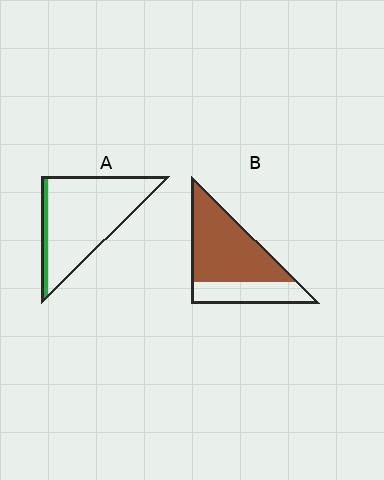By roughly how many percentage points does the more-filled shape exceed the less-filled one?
By roughly 60 percentage points (B over A).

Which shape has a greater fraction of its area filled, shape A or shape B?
Shape B.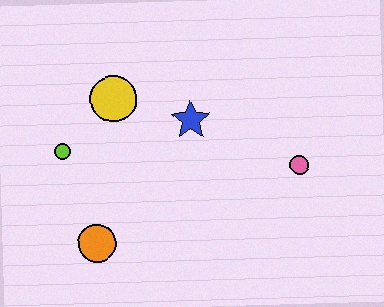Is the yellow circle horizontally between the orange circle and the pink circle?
Yes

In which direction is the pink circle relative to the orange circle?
The pink circle is to the right of the orange circle.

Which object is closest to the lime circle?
The yellow circle is closest to the lime circle.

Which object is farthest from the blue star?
The orange circle is farthest from the blue star.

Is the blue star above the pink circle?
Yes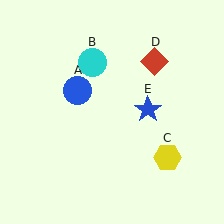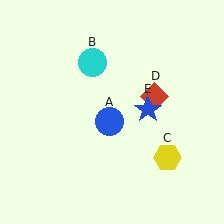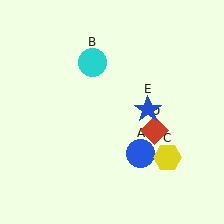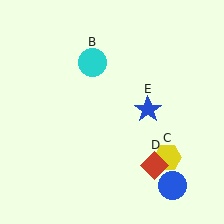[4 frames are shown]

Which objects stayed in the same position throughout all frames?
Cyan circle (object B) and yellow hexagon (object C) and blue star (object E) remained stationary.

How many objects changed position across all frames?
2 objects changed position: blue circle (object A), red diamond (object D).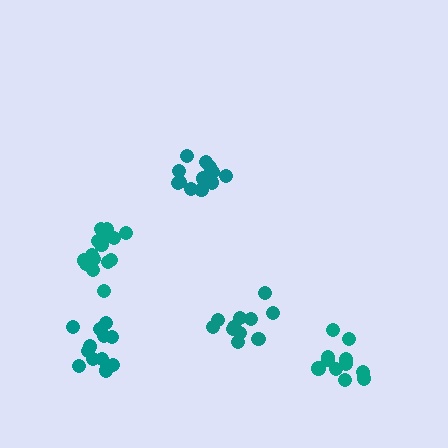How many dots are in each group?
Group 1: 15 dots, Group 2: 11 dots, Group 3: 12 dots, Group 4: 12 dots, Group 5: 11 dots (61 total).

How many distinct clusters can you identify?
There are 5 distinct clusters.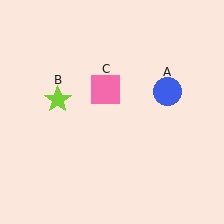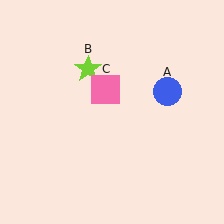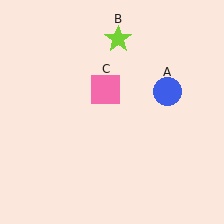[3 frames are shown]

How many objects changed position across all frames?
1 object changed position: lime star (object B).